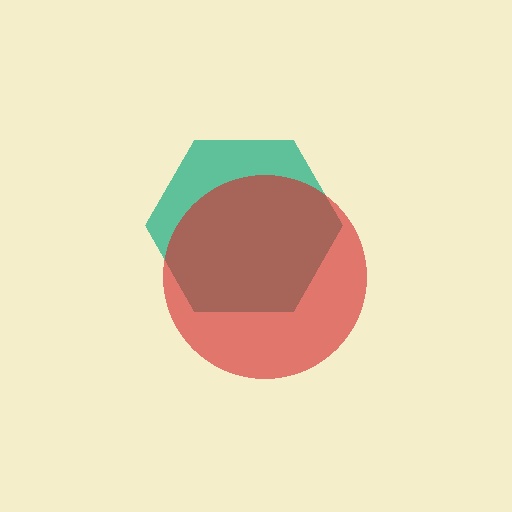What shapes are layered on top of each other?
The layered shapes are: a teal hexagon, a red circle.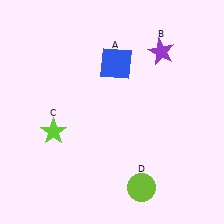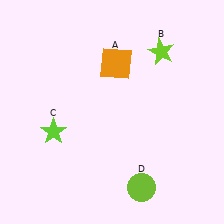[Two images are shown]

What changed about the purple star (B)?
In Image 1, B is purple. In Image 2, it changed to lime.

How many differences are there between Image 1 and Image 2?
There are 2 differences between the two images.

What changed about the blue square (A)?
In Image 1, A is blue. In Image 2, it changed to orange.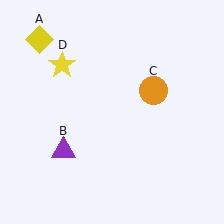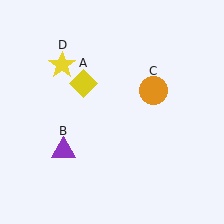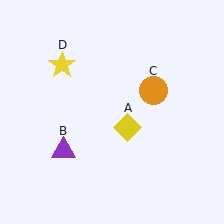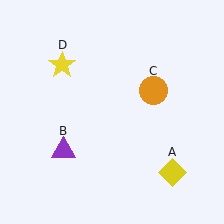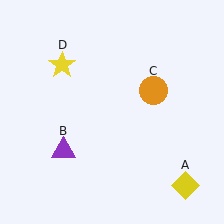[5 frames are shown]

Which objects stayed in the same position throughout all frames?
Purple triangle (object B) and orange circle (object C) and yellow star (object D) remained stationary.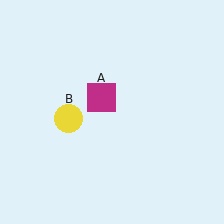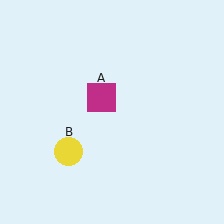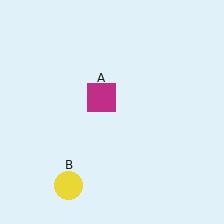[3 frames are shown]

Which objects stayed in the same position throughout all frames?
Magenta square (object A) remained stationary.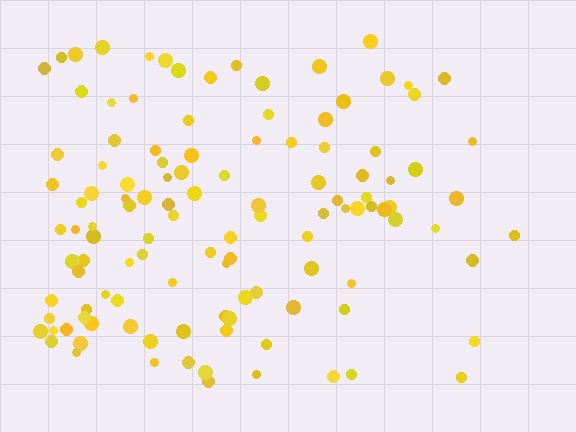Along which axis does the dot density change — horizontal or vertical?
Horizontal.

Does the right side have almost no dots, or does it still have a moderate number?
Still a moderate number, just noticeably fewer than the left.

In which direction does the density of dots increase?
From right to left, with the left side densest.